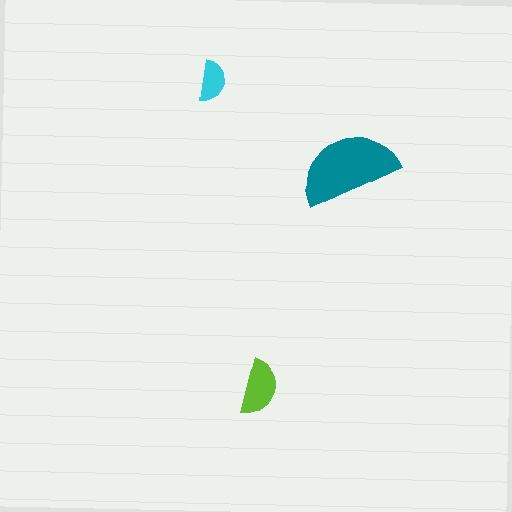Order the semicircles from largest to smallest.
the teal one, the lime one, the cyan one.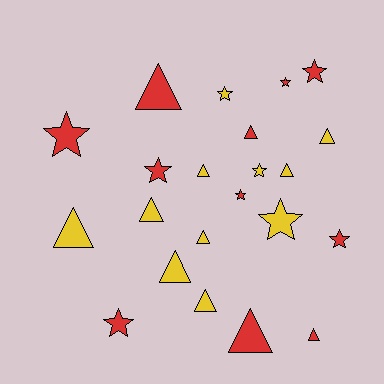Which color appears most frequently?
Yellow, with 11 objects.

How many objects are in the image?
There are 22 objects.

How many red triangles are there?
There are 4 red triangles.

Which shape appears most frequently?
Triangle, with 12 objects.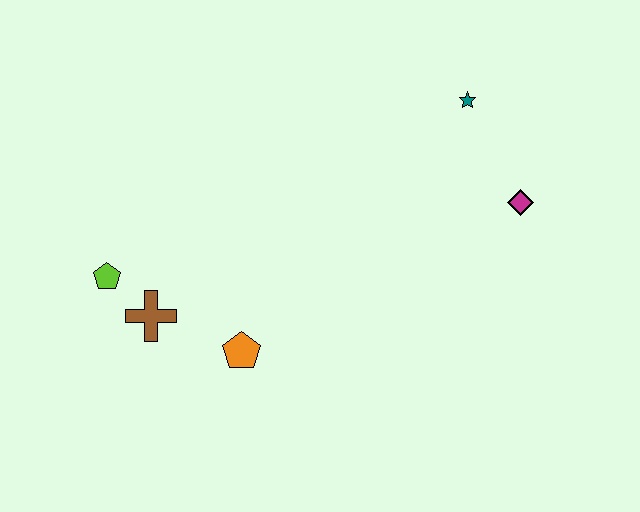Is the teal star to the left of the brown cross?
No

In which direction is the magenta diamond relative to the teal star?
The magenta diamond is below the teal star.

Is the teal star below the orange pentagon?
No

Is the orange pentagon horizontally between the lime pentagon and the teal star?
Yes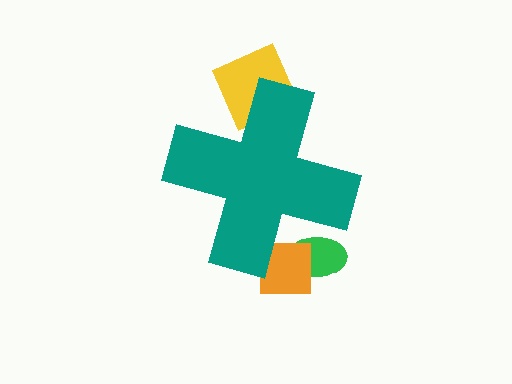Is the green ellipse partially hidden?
Yes, the green ellipse is partially hidden behind the teal cross.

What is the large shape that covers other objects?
A teal cross.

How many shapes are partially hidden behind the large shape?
3 shapes are partially hidden.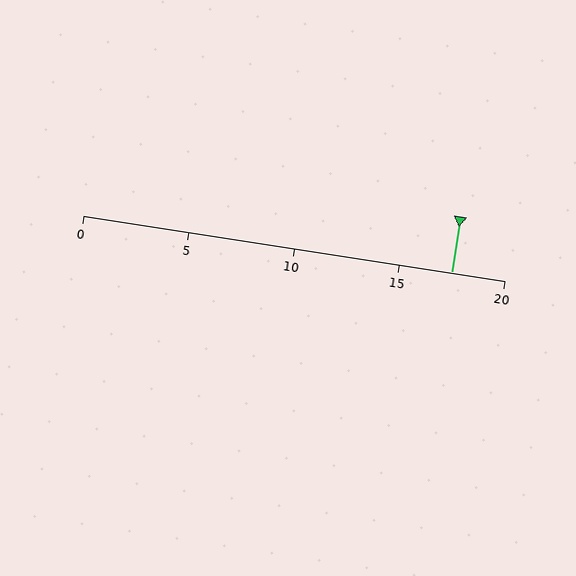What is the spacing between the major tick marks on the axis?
The major ticks are spaced 5 apart.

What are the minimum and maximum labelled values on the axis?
The axis runs from 0 to 20.